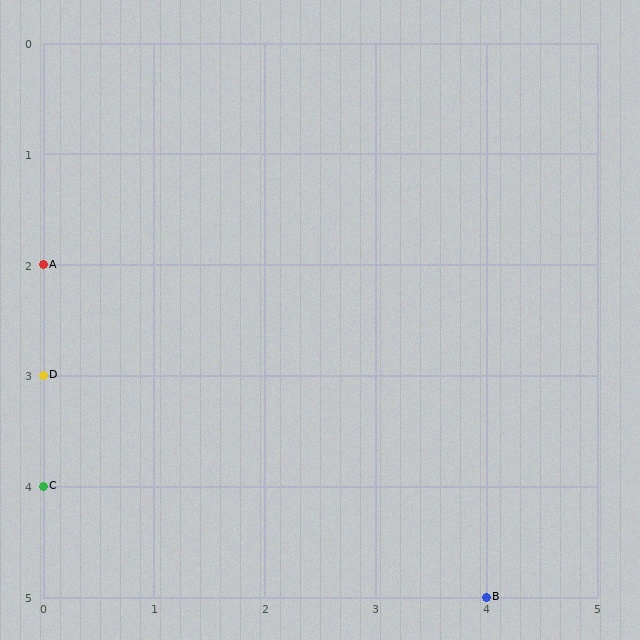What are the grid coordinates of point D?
Point D is at grid coordinates (0, 3).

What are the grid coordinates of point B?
Point B is at grid coordinates (4, 5).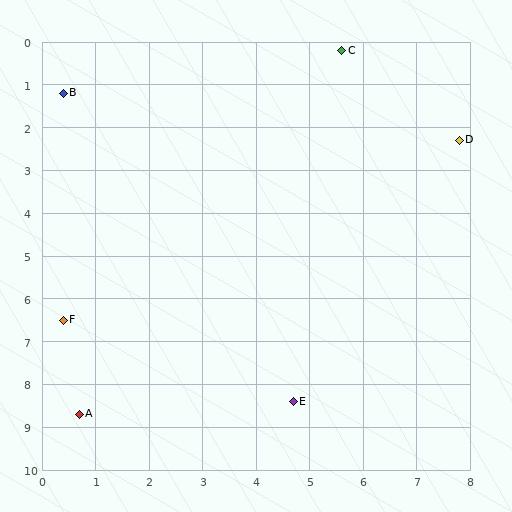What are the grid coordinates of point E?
Point E is at approximately (4.7, 8.4).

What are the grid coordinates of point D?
Point D is at approximately (7.8, 2.3).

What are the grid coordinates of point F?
Point F is at approximately (0.4, 6.5).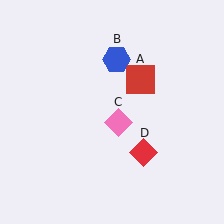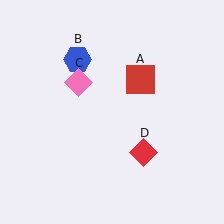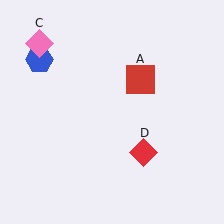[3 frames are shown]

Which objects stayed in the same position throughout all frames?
Red square (object A) and red diamond (object D) remained stationary.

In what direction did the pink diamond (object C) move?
The pink diamond (object C) moved up and to the left.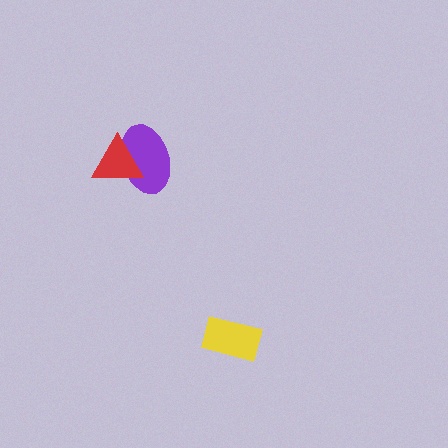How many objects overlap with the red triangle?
1 object overlaps with the red triangle.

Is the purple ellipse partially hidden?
Yes, it is partially covered by another shape.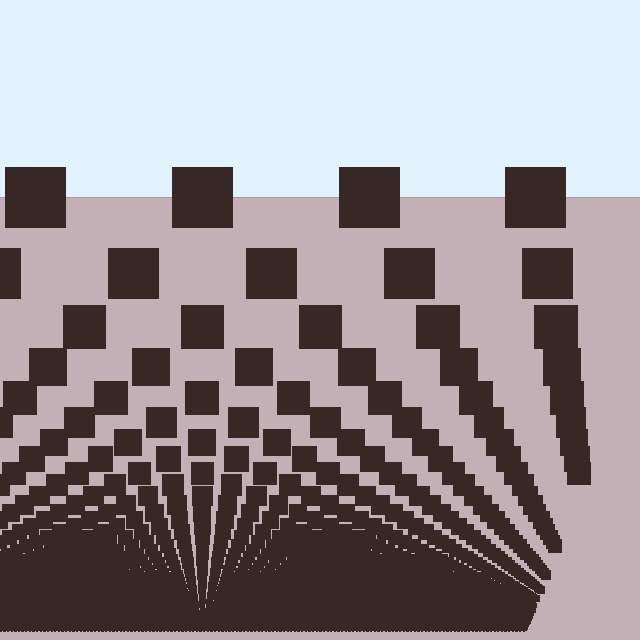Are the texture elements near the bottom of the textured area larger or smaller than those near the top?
Smaller. The gradient is inverted — elements near the bottom are smaller and denser.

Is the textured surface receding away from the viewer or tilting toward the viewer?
The surface appears to tilt toward the viewer. Texture elements get larger and sparser toward the top.